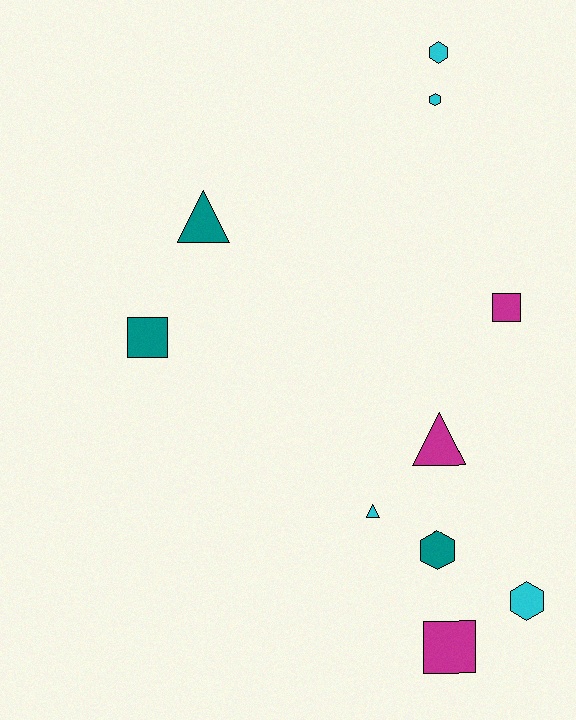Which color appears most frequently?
Cyan, with 4 objects.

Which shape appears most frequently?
Hexagon, with 4 objects.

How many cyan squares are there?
There are no cyan squares.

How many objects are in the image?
There are 10 objects.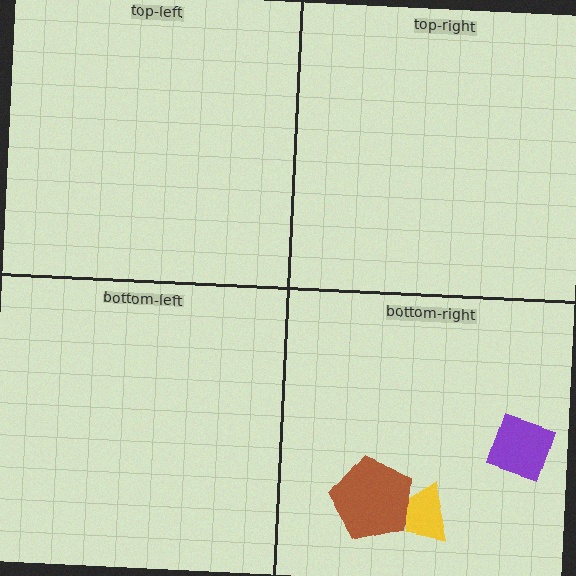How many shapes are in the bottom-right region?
3.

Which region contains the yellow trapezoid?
The bottom-right region.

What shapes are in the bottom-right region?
The yellow trapezoid, the brown pentagon, the purple diamond.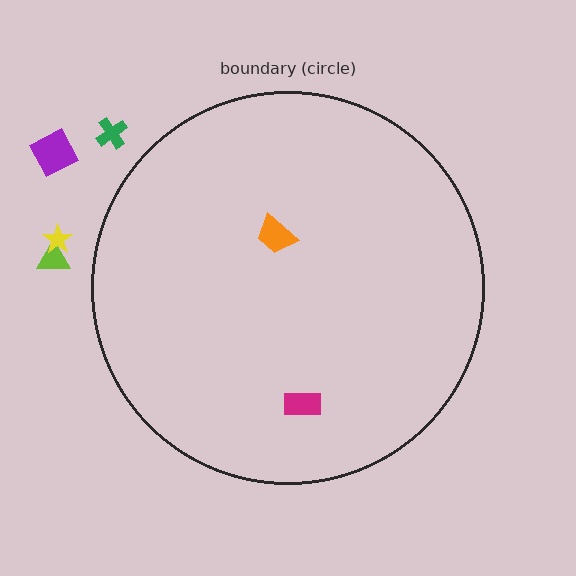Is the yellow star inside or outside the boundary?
Outside.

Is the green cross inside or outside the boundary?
Outside.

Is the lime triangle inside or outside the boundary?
Outside.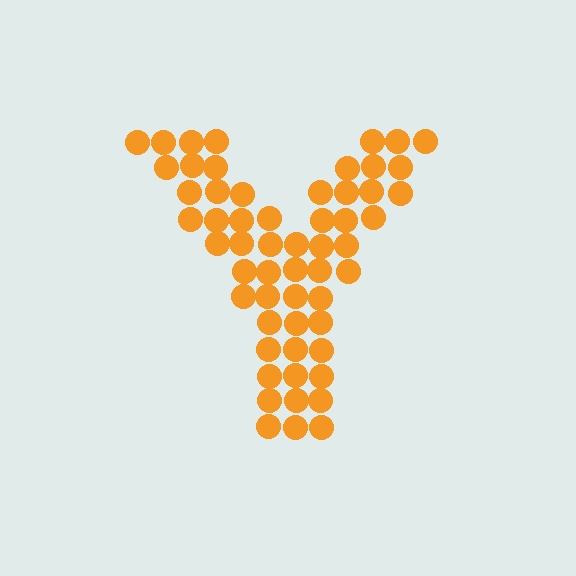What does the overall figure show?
The overall figure shows the letter Y.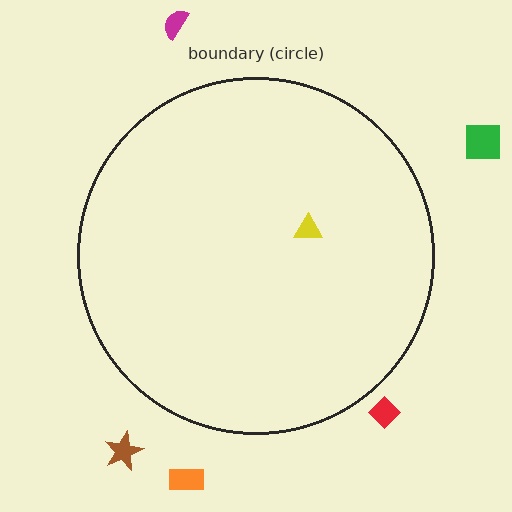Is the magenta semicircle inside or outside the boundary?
Outside.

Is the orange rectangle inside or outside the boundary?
Outside.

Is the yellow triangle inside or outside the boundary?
Inside.